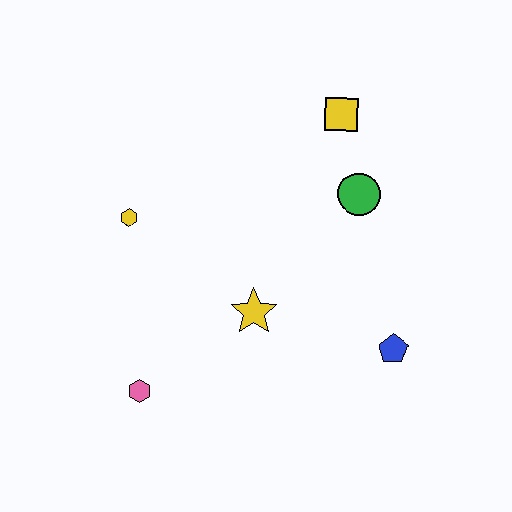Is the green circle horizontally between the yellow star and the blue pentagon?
Yes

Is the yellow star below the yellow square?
Yes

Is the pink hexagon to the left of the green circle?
Yes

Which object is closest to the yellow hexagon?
The yellow star is closest to the yellow hexagon.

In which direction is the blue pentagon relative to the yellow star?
The blue pentagon is to the right of the yellow star.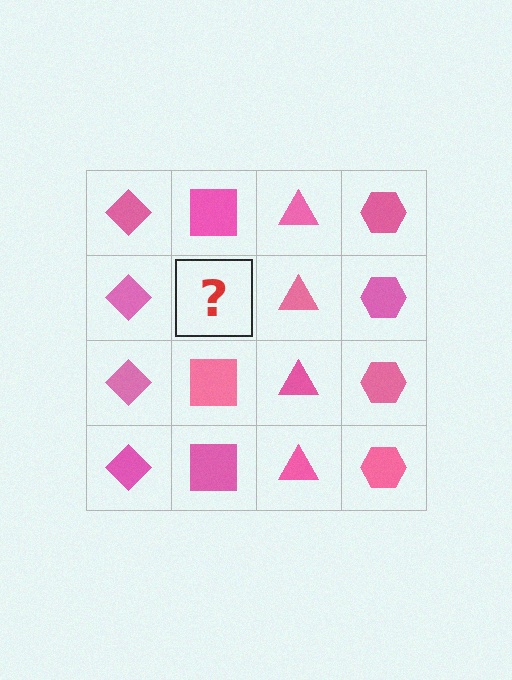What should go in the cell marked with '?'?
The missing cell should contain a pink square.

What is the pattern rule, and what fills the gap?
The rule is that each column has a consistent shape. The gap should be filled with a pink square.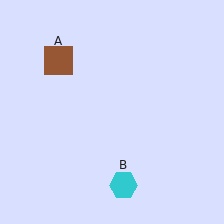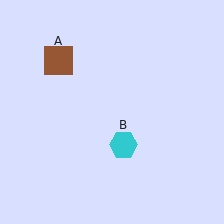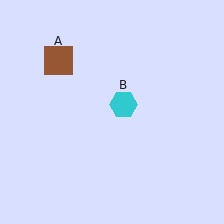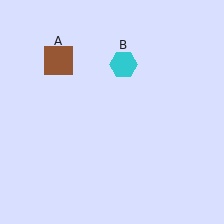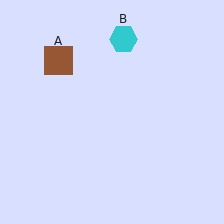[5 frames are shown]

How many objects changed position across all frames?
1 object changed position: cyan hexagon (object B).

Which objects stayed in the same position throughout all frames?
Brown square (object A) remained stationary.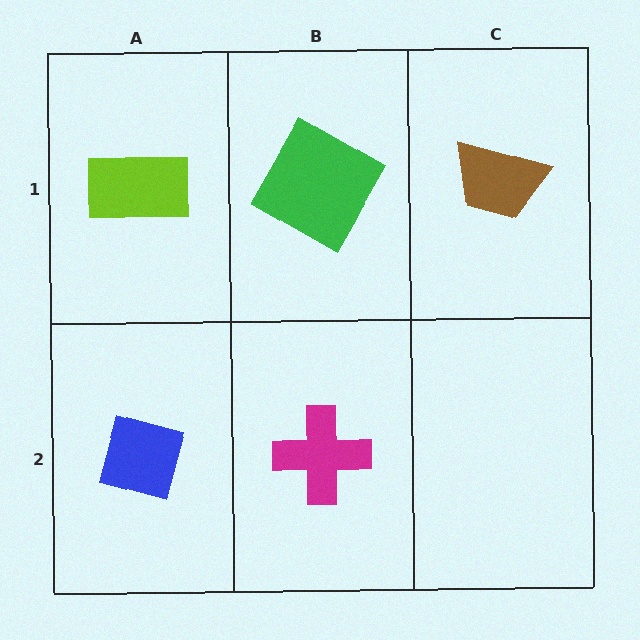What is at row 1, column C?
A brown trapezoid.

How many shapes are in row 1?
3 shapes.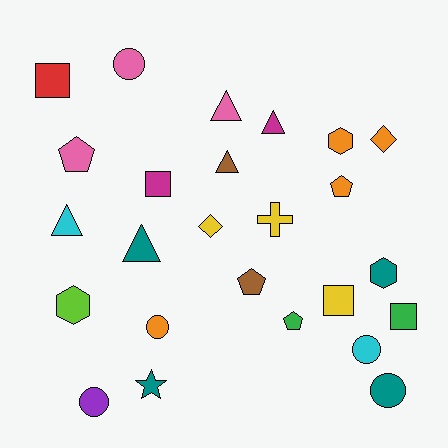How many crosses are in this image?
There is 1 cross.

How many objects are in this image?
There are 25 objects.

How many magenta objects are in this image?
There are 2 magenta objects.